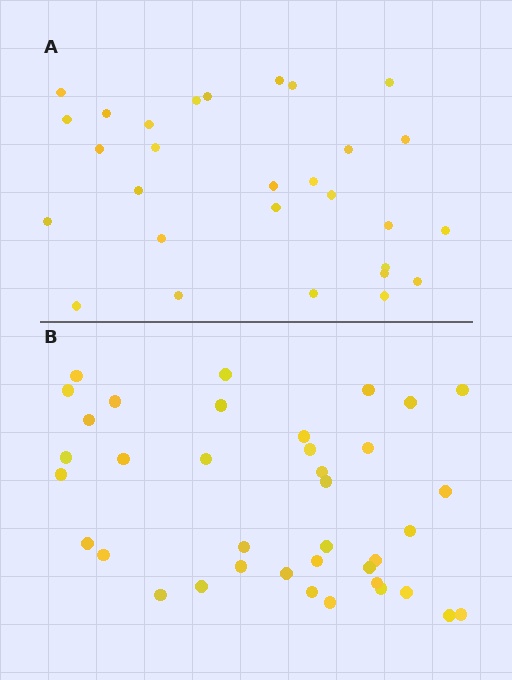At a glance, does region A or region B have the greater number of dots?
Region B (the bottom region) has more dots.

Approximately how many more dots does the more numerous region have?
Region B has roughly 8 or so more dots than region A.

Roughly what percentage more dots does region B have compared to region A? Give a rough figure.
About 30% more.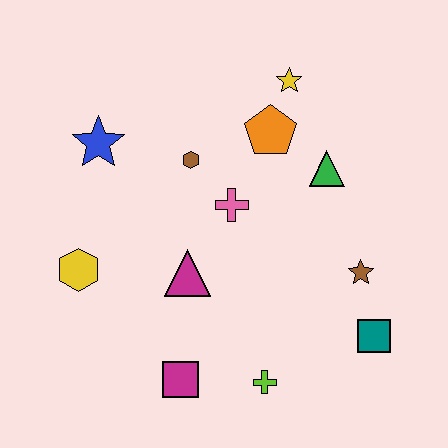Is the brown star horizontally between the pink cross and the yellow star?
No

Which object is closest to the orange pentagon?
The yellow star is closest to the orange pentagon.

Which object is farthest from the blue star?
The teal square is farthest from the blue star.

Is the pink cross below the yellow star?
Yes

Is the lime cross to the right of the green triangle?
No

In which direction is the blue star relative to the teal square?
The blue star is to the left of the teal square.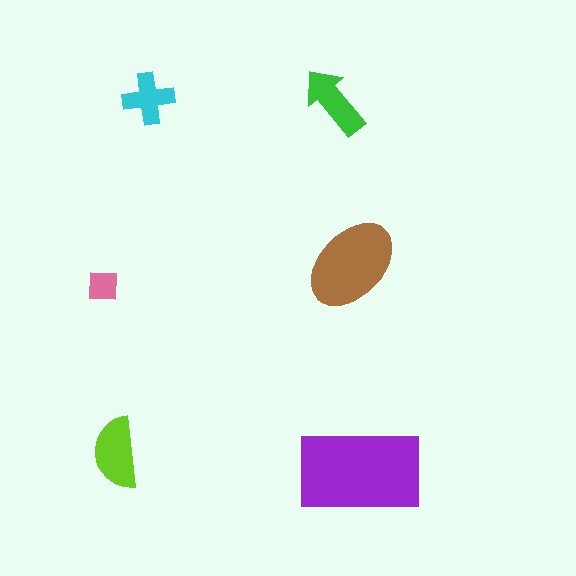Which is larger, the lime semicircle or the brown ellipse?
The brown ellipse.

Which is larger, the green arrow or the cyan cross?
The green arrow.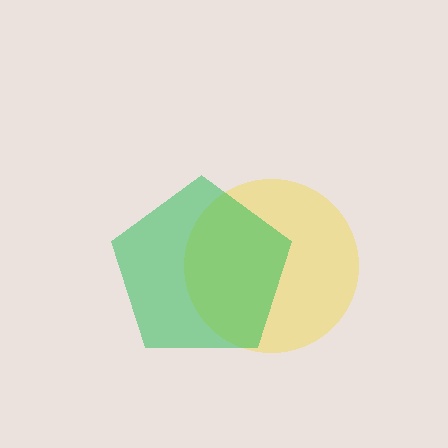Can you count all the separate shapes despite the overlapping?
Yes, there are 2 separate shapes.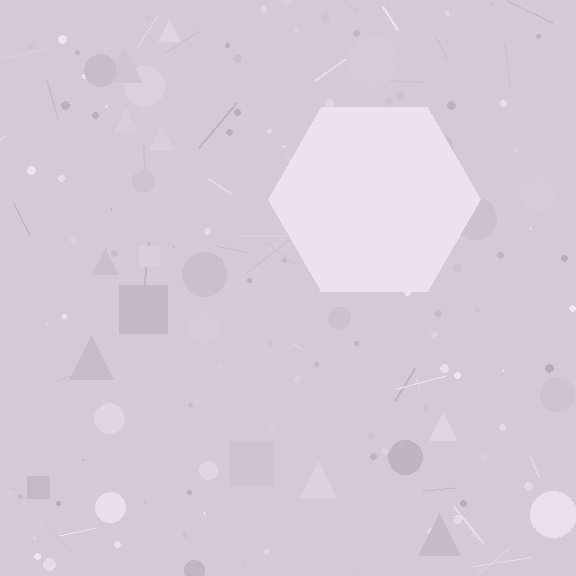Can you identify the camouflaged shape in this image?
The camouflaged shape is a hexagon.